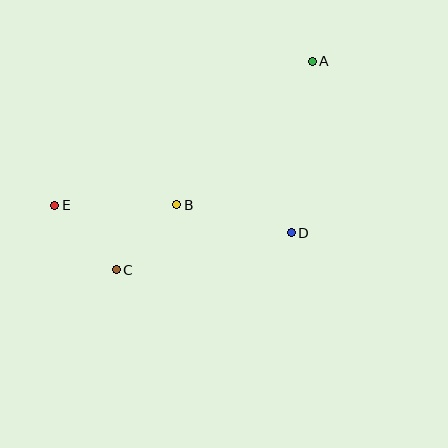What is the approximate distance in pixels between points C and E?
The distance between C and E is approximately 89 pixels.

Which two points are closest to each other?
Points B and C are closest to each other.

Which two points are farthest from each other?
Points A and E are farthest from each other.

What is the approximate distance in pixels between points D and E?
The distance between D and E is approximately 238 pixels.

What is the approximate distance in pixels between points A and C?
The distance between A and C is approximately 286 pixels.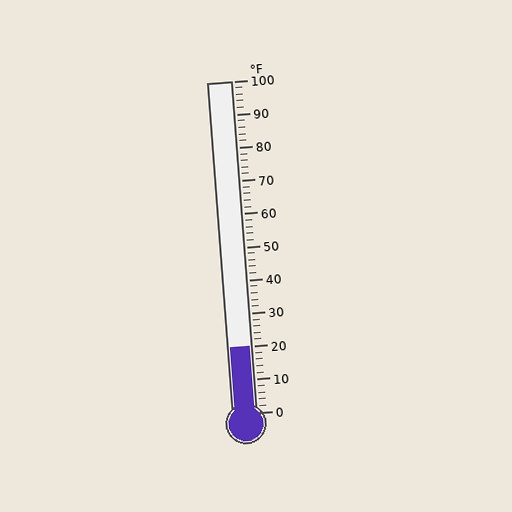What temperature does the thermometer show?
The thermometer shows approximately 20°F.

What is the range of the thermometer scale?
The thermometer scale ranges from 0°F to 100°F.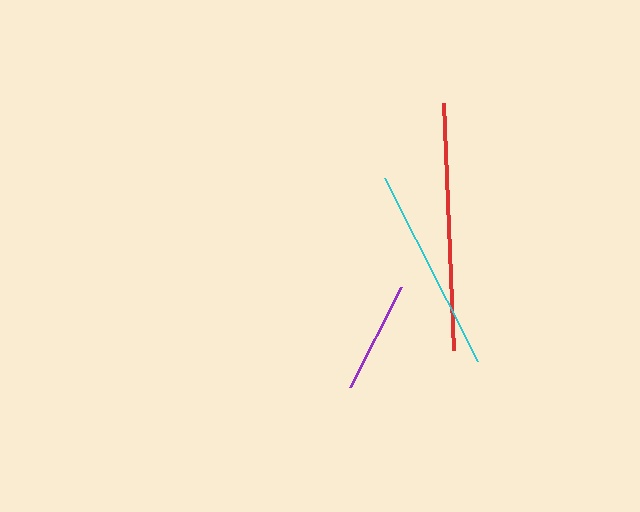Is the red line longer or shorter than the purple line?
The red line is longer than the purple line.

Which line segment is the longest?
The red line is the longest at approximately 247 pixels.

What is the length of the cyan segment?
The cyan segment is approximately 205 pixels long.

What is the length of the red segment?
The red segment is approximately 247 pixels long.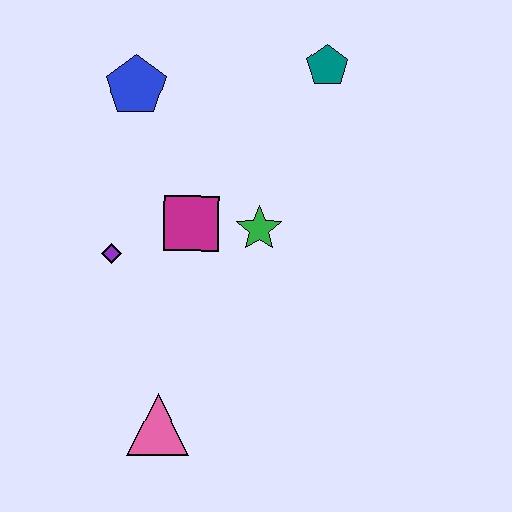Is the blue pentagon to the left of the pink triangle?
Yes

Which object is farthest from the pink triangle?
The teal pentagon is farthest from the pink triangle.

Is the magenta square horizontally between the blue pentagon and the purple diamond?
No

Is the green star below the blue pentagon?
Yes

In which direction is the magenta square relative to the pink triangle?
The magenta square is above the pink triangle.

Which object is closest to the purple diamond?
The magenta square is closest to the purple diamond.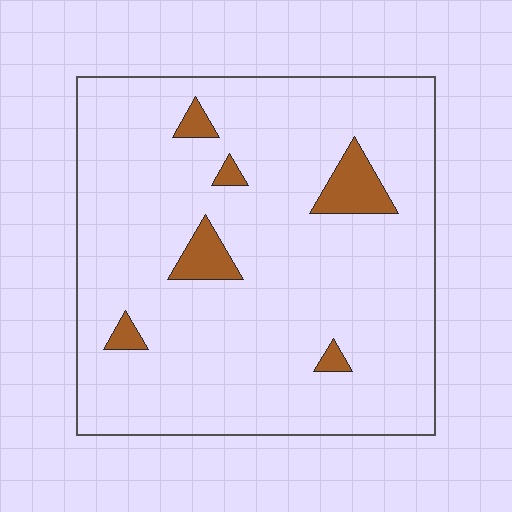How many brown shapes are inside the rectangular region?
6.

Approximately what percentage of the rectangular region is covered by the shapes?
Approximately 5%.